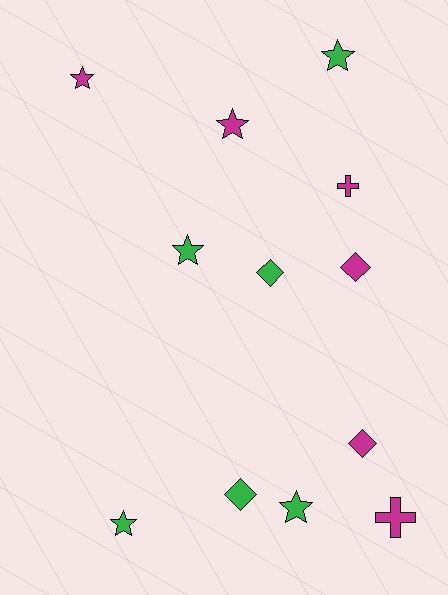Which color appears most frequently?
Magenta, with 6 objects.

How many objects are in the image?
There are 12 objects.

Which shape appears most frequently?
Star, with 6 objects.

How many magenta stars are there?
There are 2 magenta stars.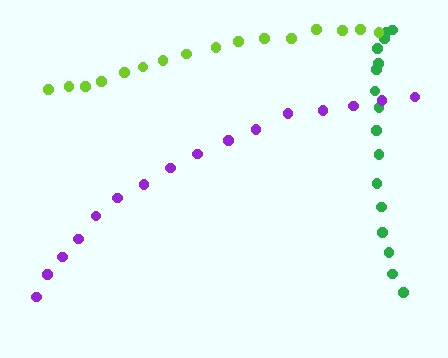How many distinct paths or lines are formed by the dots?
There are 3 distinct paths.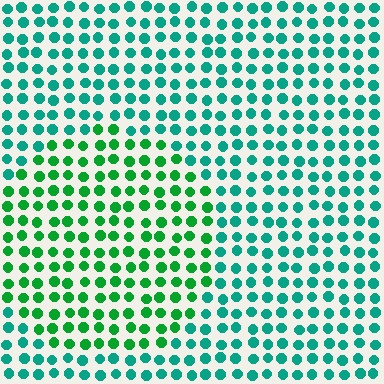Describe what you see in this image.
The image is filled with small teal elements in a uniform arrangement. A circle-shaped region is visible where the elements are tinted to a slightly different hue, forming a subtle color boundary.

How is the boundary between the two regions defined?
The boundary is defined purely by a slight shift in hue (about 35 degrees). Spacing, size, and orientation are identical on both sides.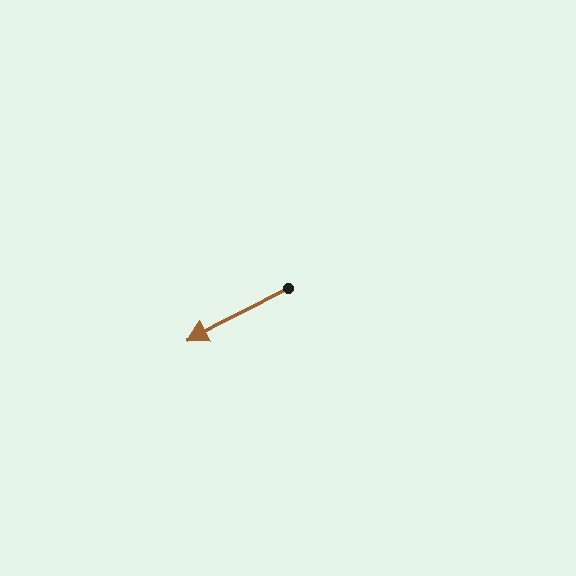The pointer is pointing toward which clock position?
Roughly 8 o'clock.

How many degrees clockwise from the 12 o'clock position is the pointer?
Approximately 243 degrees.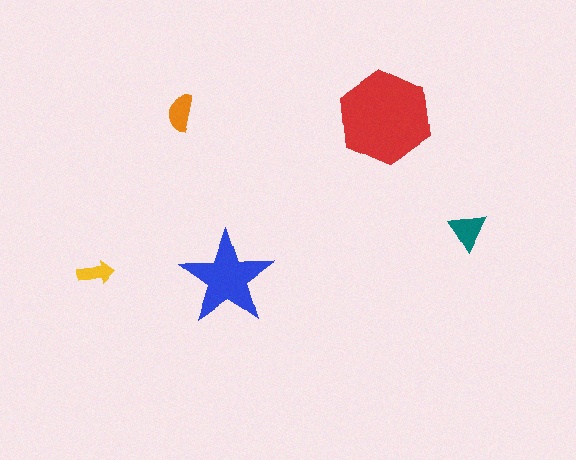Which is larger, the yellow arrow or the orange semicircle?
The orange semicircle.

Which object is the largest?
The red hexagon.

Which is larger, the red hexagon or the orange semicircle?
The red hexagon.